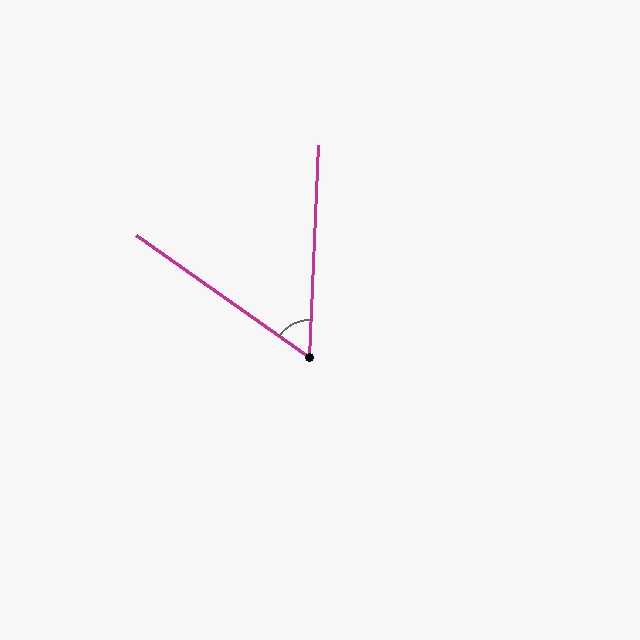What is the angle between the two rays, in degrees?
Approximately 57 degrees.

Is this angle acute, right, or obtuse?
It is acute.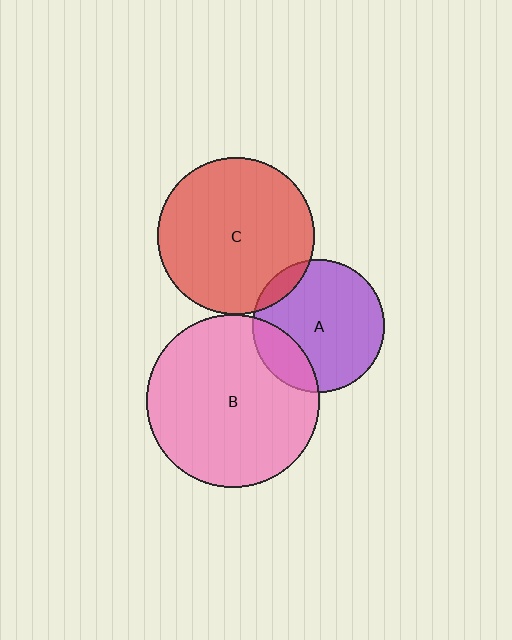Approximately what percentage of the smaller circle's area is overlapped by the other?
Approximately 20%.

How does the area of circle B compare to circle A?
Approximately 1.7 times.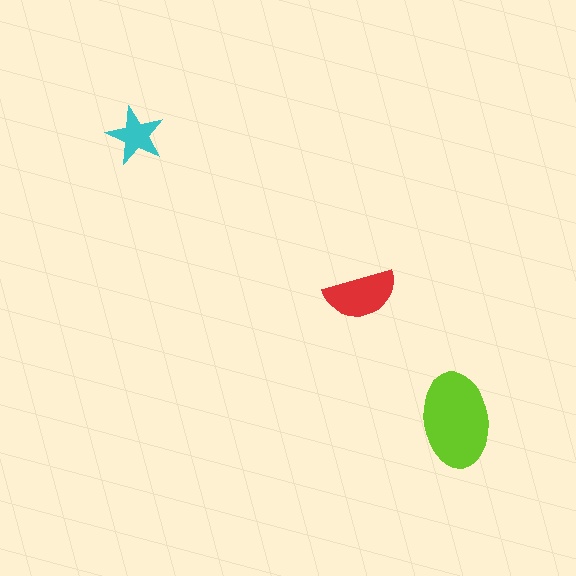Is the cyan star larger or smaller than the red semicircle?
Smaller.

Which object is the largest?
The lime ellipse.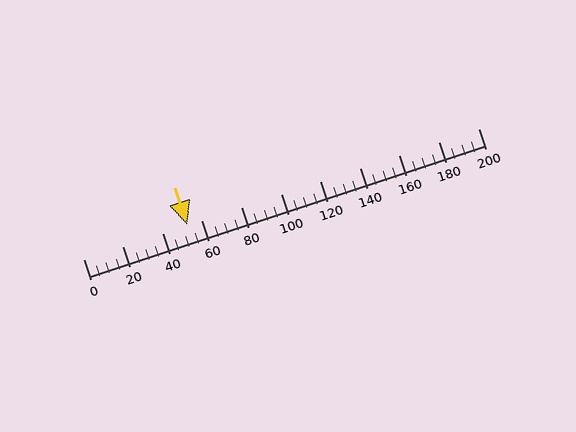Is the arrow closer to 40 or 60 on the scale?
The arrow is closer to 60.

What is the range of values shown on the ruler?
The ruler shows values from 0 to 200.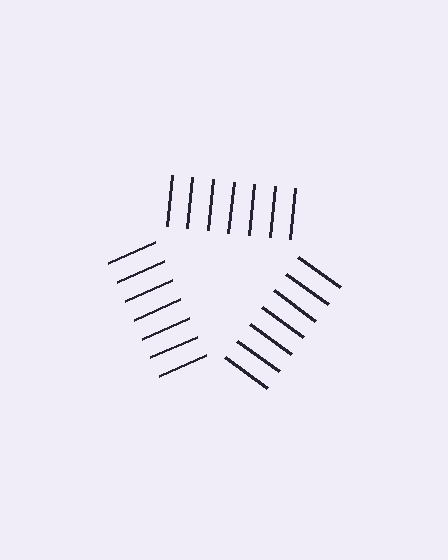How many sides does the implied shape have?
3 sides — the line-ends trace a triangle.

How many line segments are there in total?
21 — 7 along each of the 3 edges.